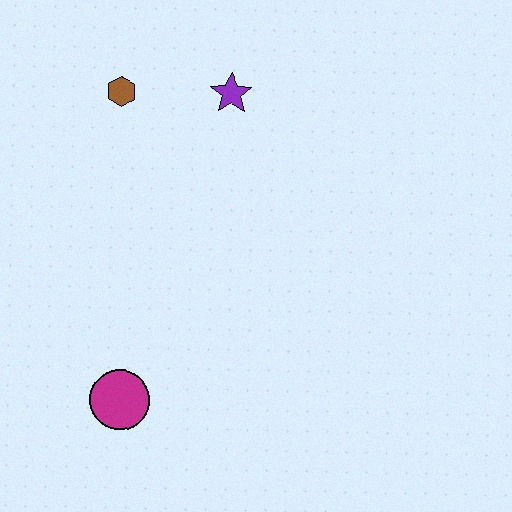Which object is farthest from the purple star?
The magenta circle is farthest from the purple star.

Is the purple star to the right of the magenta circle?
Yes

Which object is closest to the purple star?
The brown hexagon is closest to the purple star.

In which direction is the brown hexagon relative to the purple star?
The brown hexagon is to the left of the purple star.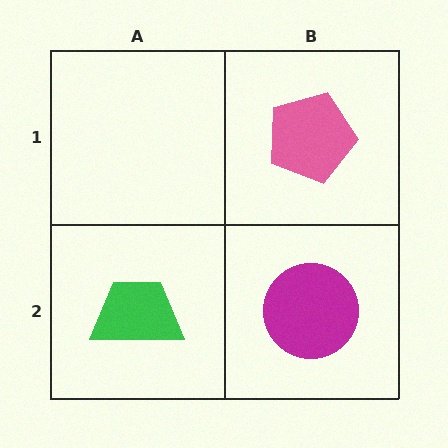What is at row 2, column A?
A green trapezoid.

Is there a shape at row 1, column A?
No, that cell is empty.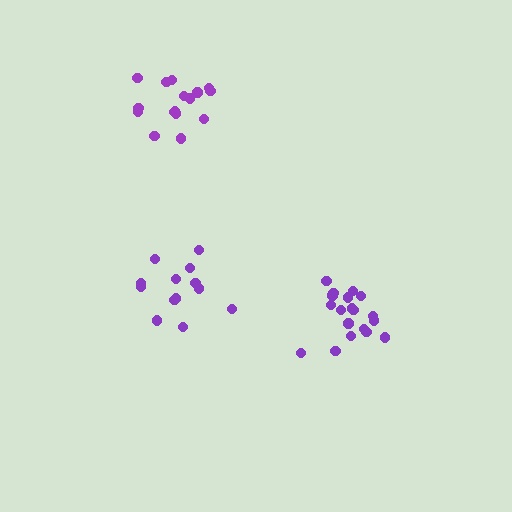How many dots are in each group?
Group 1: 19 dots, Group 2: 16 dots, Group 3: 13 dots (48 total).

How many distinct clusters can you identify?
There are 3 distinct clusters.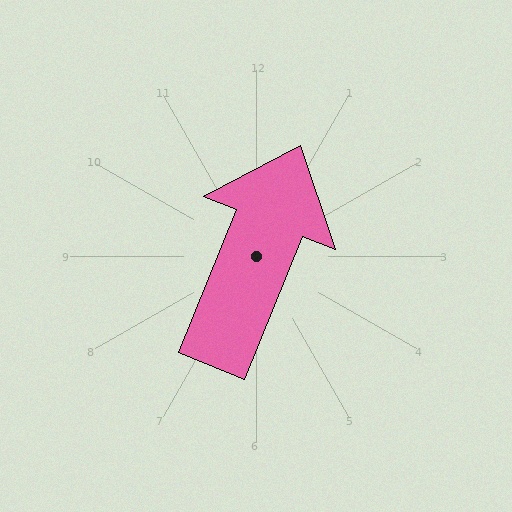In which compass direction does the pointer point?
North.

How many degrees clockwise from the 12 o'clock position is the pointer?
Approximately 22 degrees.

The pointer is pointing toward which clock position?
Roughly 1 o'clock.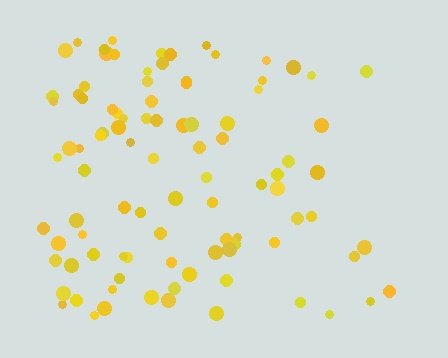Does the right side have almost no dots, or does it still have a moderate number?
Still a moderate number, just noticeably fewer than the left.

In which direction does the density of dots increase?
From right to left, with the left side densest.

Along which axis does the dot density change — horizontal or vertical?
Horizontal.